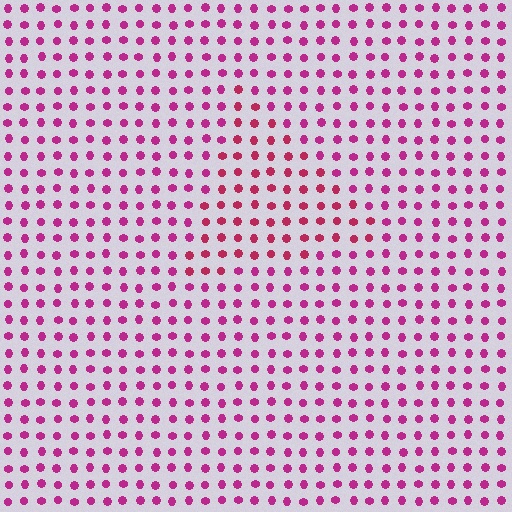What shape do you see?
I see a triangle.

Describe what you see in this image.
The image is filled with small magenta elements in a uniform arrangement. A triangle-shaped region is visible where the elements are tinted to a slightly different hue, forming a subtle color boundary.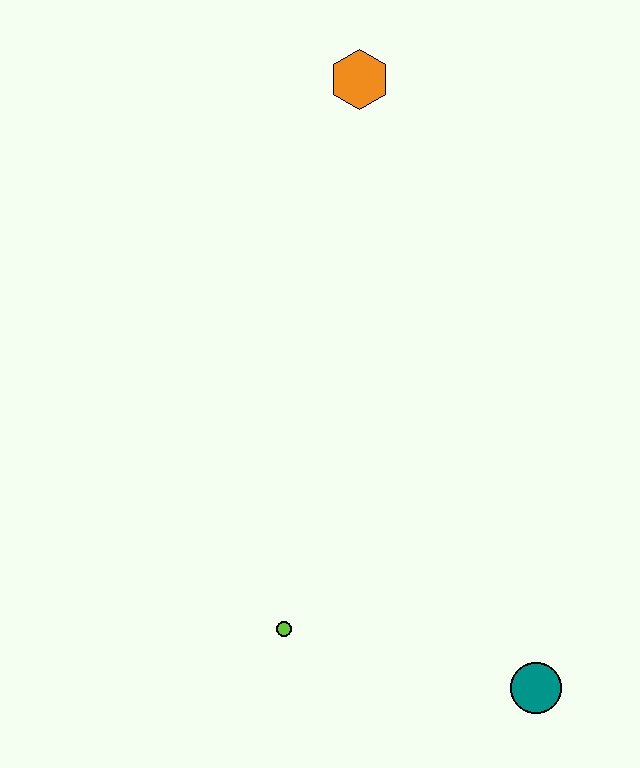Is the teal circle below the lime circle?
Yes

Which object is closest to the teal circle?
The lime circle is closest to the teal circle.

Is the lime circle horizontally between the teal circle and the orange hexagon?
No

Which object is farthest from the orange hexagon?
The teal circle is farthest from the orange hexagon.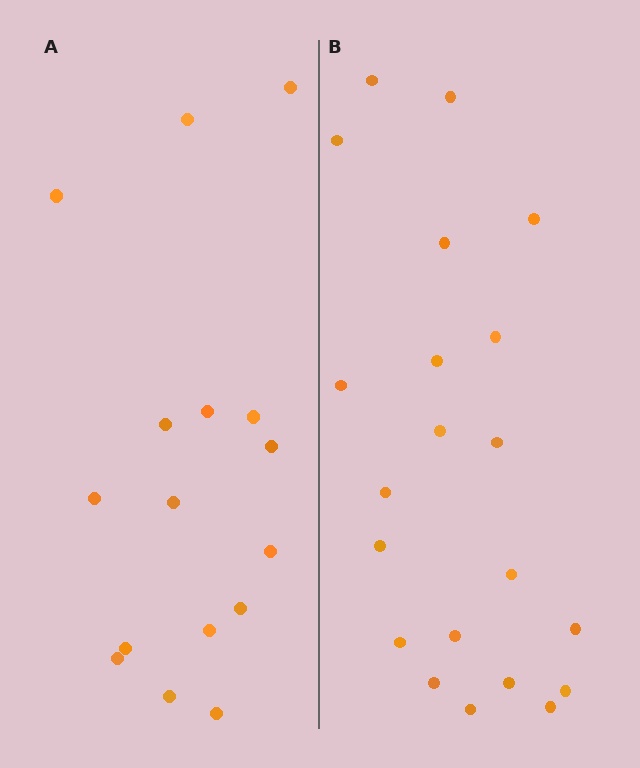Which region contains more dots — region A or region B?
Region B (the right region) has more dots.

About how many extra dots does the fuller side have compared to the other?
Region B has about 5 more dots than region A.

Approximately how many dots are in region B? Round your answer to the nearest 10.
About 20 dots. (The exact count is 21, which rounds to 20.)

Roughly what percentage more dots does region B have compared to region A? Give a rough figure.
About 30% more.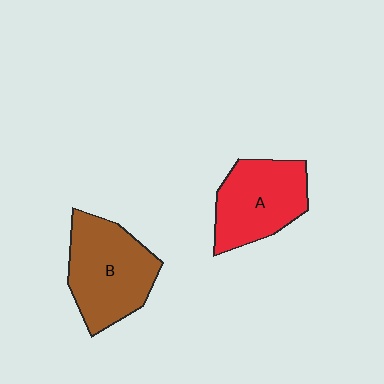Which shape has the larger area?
Shape B (brown).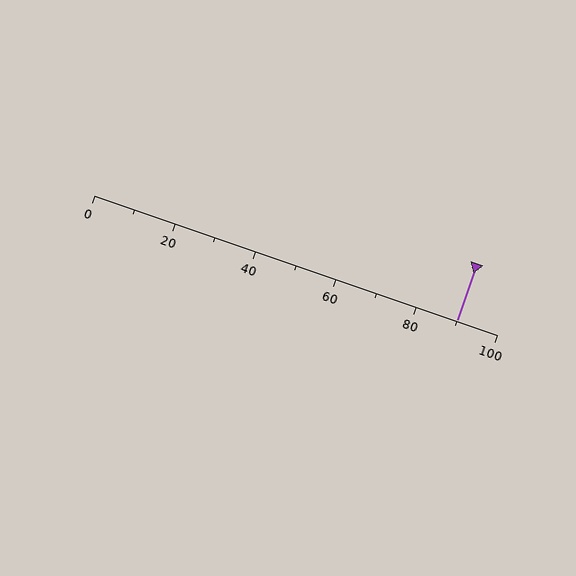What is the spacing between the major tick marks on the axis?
The major ticks are spaced 20 apart.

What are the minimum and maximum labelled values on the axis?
The axis runs from 0 to 100.